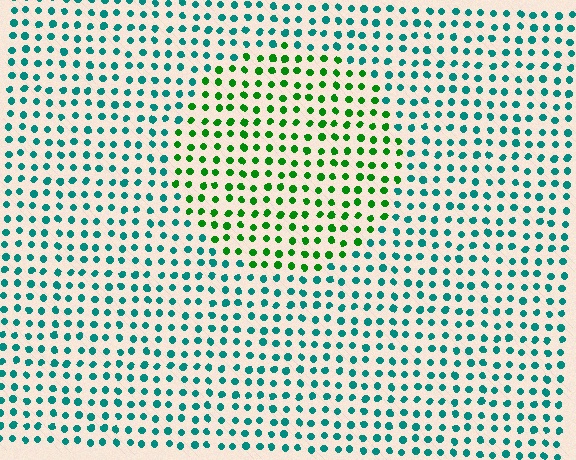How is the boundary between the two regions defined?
The boundary is defined purely by a slight shift in hue (about 50 degrees). Spacing, size, and orientation are identical on both sides.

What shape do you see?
I see a circle.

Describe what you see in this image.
The image is filled with small teal elements in a uniform arrangement. A circle-shaped region is visible where the elements are tinted to a slightly different hue, forming a subtle color boundary.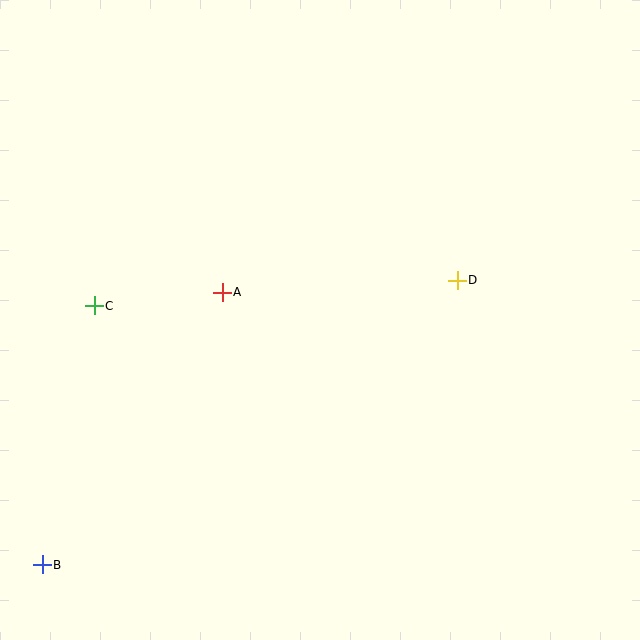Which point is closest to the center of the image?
Point A at (222, 292) is closest to the center.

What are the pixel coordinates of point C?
Point C is at (94, 306).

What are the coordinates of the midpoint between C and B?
The midpoint between C and B is at (68, 435).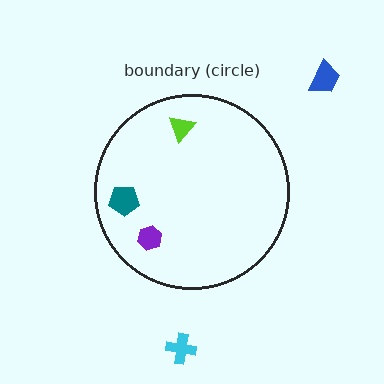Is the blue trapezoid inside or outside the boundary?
Outside.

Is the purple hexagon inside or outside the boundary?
Inside.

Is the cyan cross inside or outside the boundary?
Outside.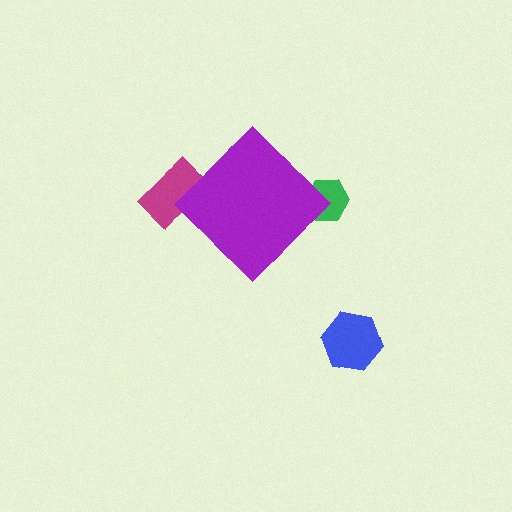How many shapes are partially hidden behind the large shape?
2 shapes are partially hidden.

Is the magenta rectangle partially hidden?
Yes, the magenta rectangle is partially hidden behind the purple diamond.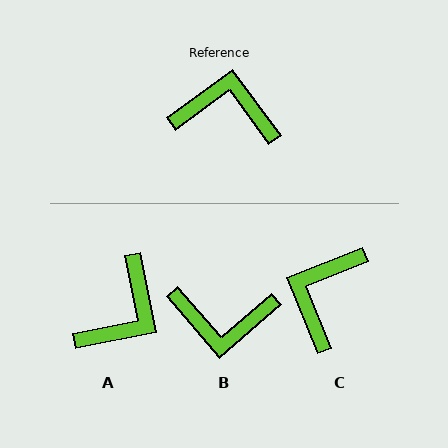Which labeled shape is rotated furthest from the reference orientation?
B, about 176 degrees away.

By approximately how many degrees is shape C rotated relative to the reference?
Approximately 76 degrees counter-clockwise.